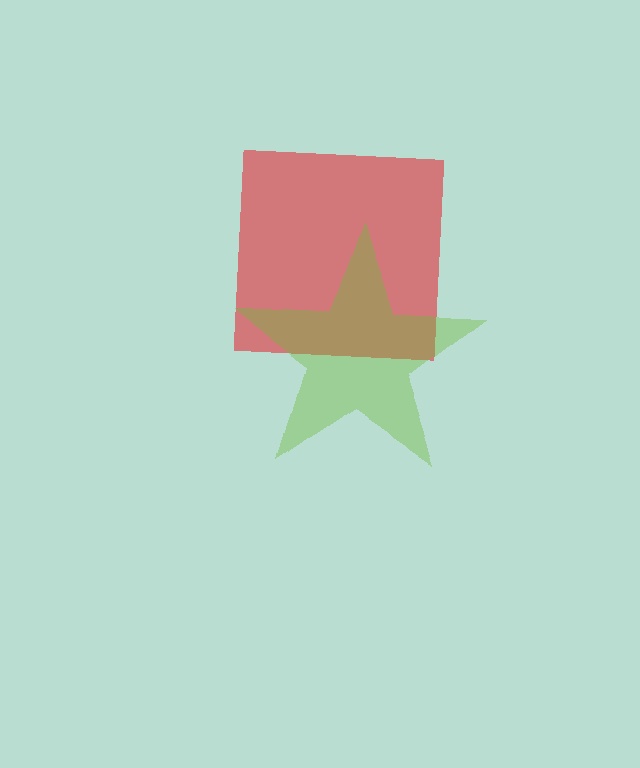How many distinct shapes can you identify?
There are 2 distinct shapes: a red square, a lime star.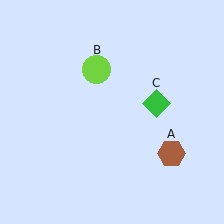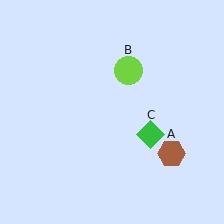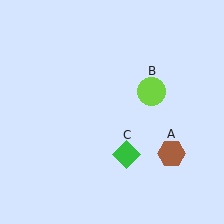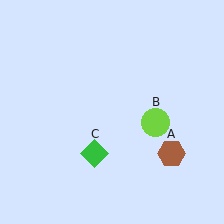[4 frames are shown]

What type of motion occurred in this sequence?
The lime circle (object B), green diamond (object C) rotated clockwise around the center of the scene.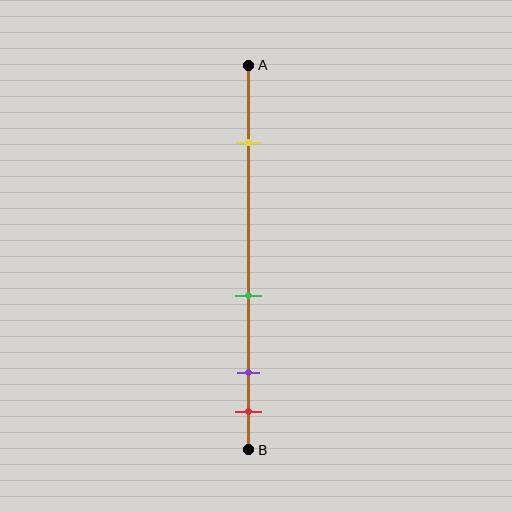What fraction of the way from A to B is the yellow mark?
The yellow mark is approximately 20% (0.2) of the way from A to B.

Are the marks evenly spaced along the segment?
No, the marks are not evenly spaced.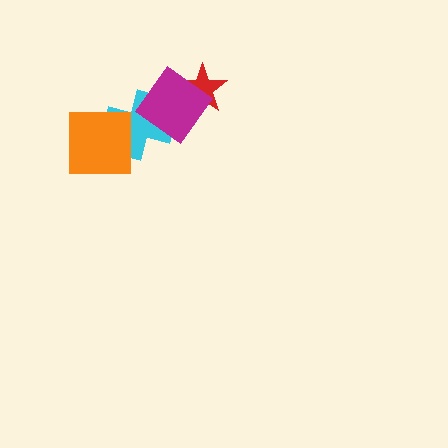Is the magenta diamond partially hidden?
No, no other shape covers it.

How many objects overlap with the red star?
1 object overlaps with the red star.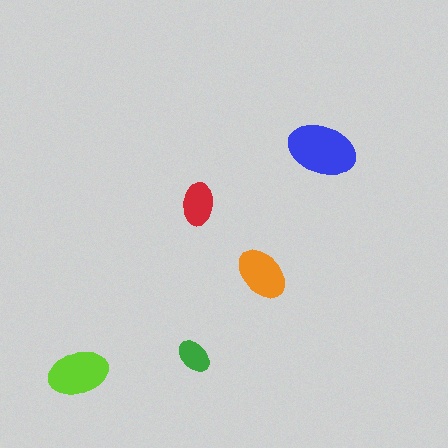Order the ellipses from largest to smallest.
the blue one, the lime one, the orange one, the red one, the green one.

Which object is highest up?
The blue ellipse is topmost.